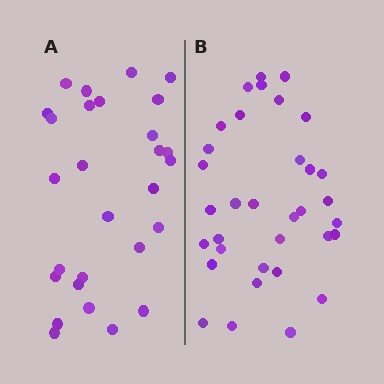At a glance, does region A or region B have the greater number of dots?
Region B (the right region) has more dots.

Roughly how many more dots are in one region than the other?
Region B has about 6 more dots than region A.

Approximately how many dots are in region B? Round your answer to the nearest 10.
About 30 dots. (The exact count is 34, which rounds to 30.)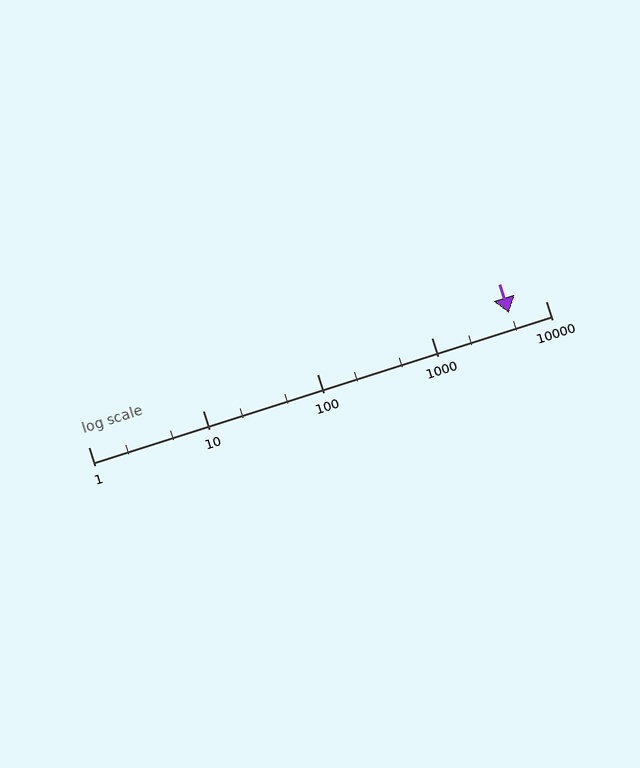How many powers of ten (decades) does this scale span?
The scale spans 4 decades, from 1 to 10000.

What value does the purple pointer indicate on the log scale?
The pointer indicates approximately 4800.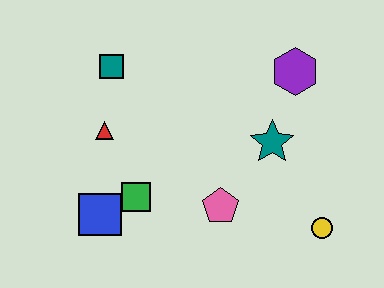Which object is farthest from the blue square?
The purple hexagon is farthest from the blue square.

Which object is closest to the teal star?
The purple hexagon is closest to the teal star.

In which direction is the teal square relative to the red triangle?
The teal square is above the red triangle.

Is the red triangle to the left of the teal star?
Yes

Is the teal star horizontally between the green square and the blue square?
No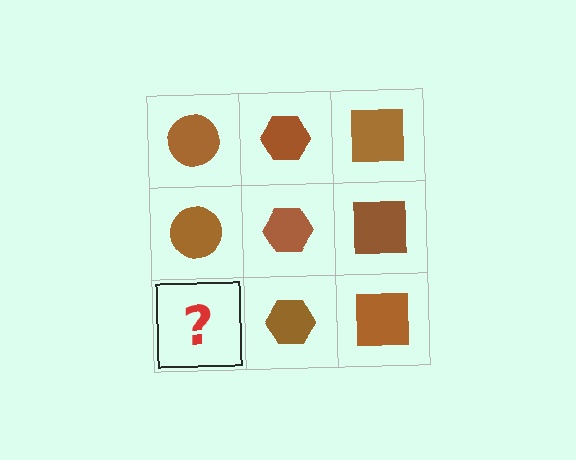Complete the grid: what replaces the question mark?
The question mark should be replaced with a brown circle.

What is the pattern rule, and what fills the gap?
The rule is that each column has a consistent shape. The gap should be filled with a brown circle.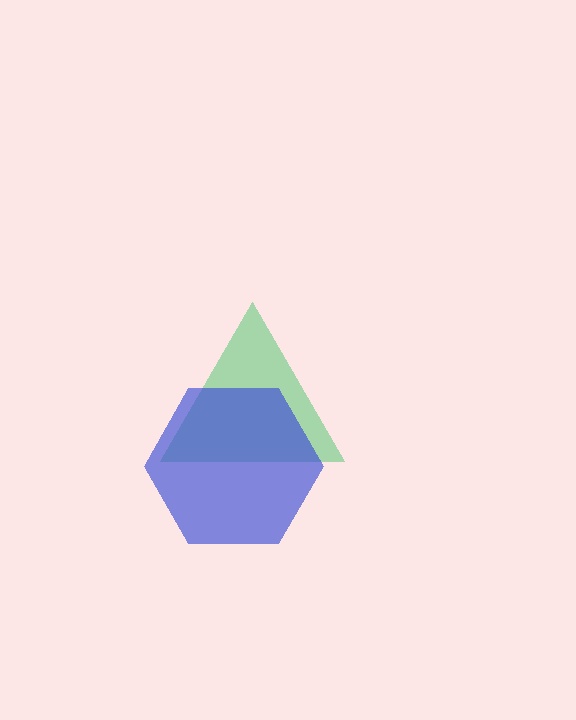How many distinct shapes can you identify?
There are 2 distinct shapes: a green triangle, a blue hexagon.